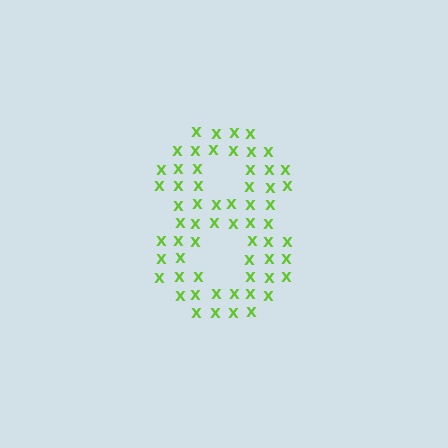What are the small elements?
The small elements are letter X's.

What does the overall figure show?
The overall figure shows the digit 8.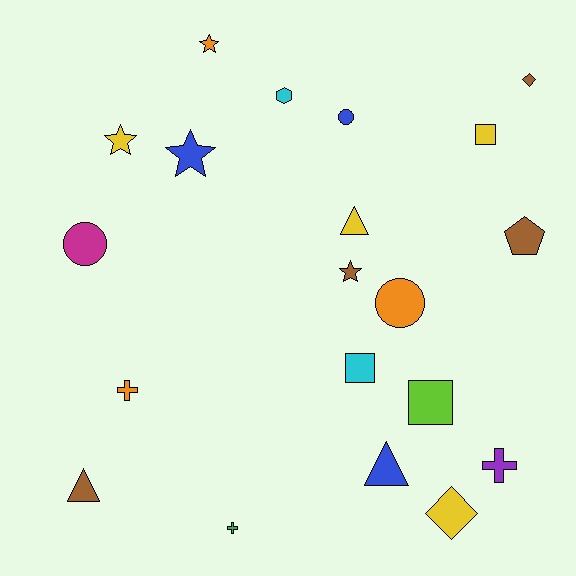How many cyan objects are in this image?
There are 2 cyan objects.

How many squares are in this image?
There are 3 squares.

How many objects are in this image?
There are 20 objects.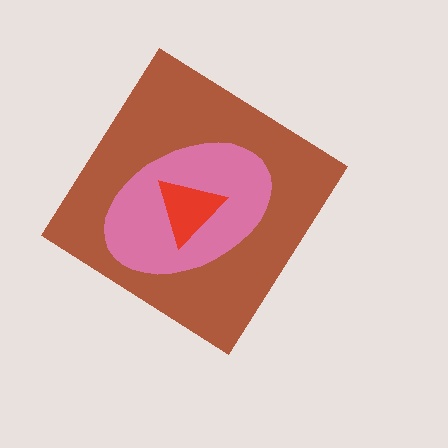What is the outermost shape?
The brown diamond.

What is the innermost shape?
The red triangle.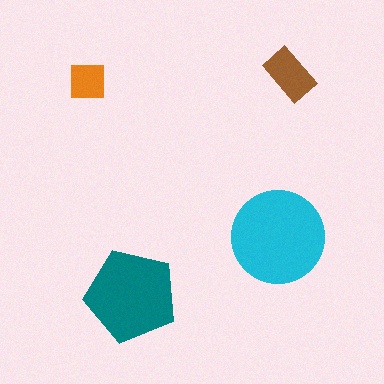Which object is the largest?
The cyan circle.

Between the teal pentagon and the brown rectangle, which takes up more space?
The teal pentagon.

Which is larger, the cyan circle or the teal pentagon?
The cyan circle.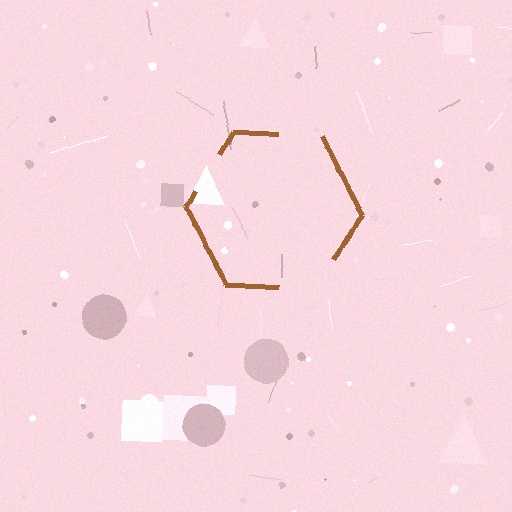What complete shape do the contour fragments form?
The contour fragments form a hexagon.